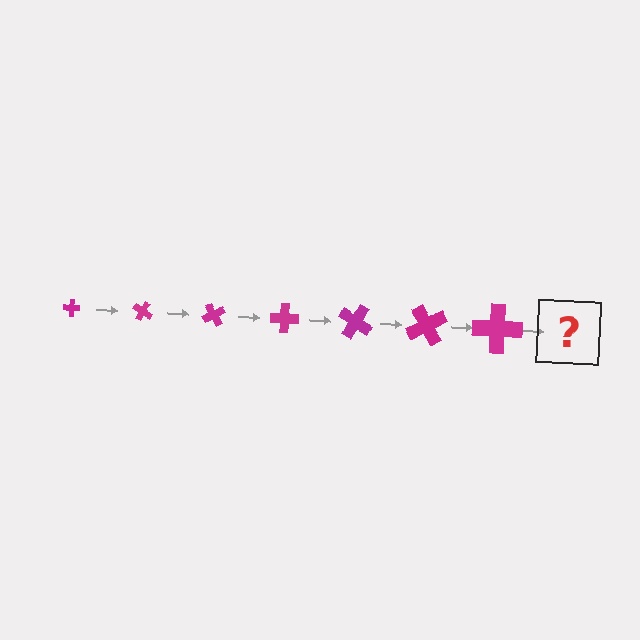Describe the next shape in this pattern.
It should be a cross, larger than the previous one and rotated 210 degrees from the start.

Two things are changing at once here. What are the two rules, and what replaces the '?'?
The two rules are that the cross grows larger each step and it rotates 30 degrees each step. The '?' should be a cross, larger than the previous one and rotated 210 degrees from the start.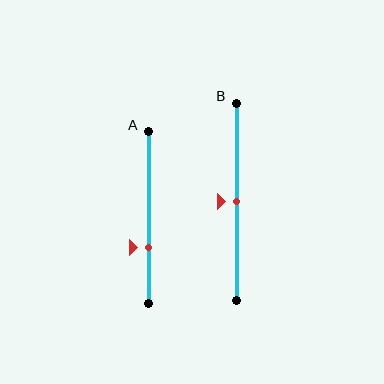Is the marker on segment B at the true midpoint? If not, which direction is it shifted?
Yes, the marker on segment B is at the true midpoint.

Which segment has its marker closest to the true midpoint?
Segment B has its marker closest to the true midpoint.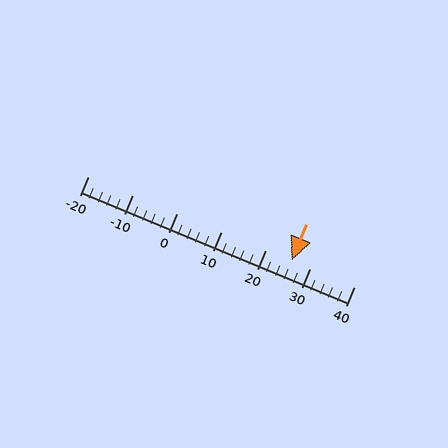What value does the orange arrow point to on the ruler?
The orange arrow points to approximately 26.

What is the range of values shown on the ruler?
The ruler shows values from -20 to 40.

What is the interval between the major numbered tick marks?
The major tick marks are spaced 10 units apart.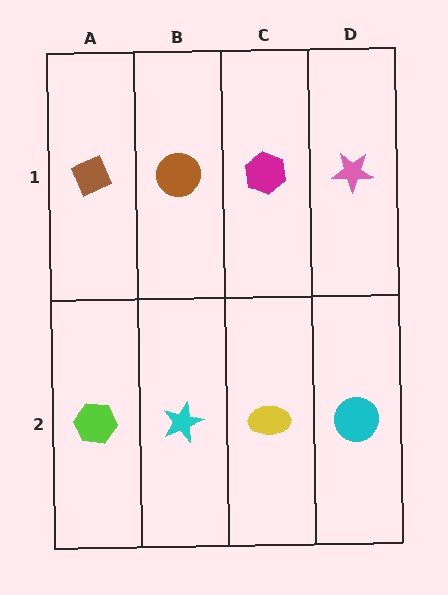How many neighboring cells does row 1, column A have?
2.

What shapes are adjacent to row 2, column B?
A brown circle (row 1, column B), a lime hexagon (row 2, column A), a yellow ellipse (row 2, column C).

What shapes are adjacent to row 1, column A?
A lime hexagon (row 2, column A), a brown circle (row 1, column B).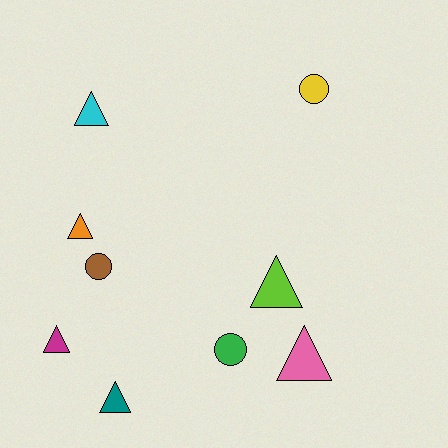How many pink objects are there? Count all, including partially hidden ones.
There is 1 pink object.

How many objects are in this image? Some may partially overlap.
There are 9 objects.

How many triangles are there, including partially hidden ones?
There are 6 triangles.